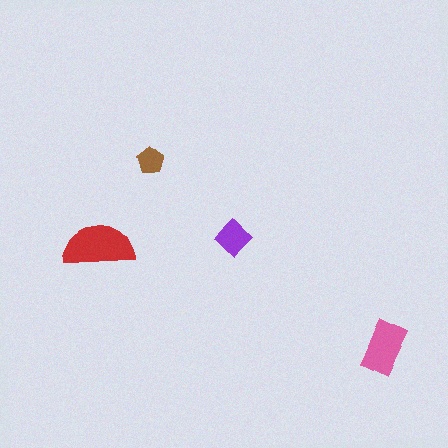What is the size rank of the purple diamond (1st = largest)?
3rd.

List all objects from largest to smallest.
The red semicircle, the pink rectangle, the purple diamond, the brown pentagon.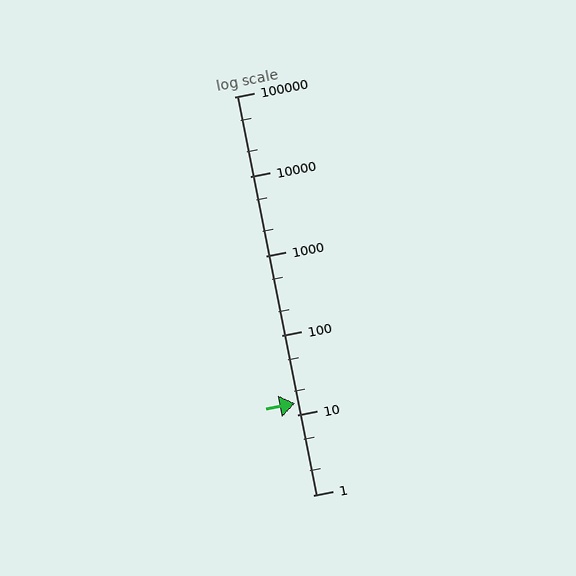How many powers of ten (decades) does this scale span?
The scale spans 5 decades, from 1 to 100000.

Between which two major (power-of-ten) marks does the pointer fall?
The pointer is between 10 and 100.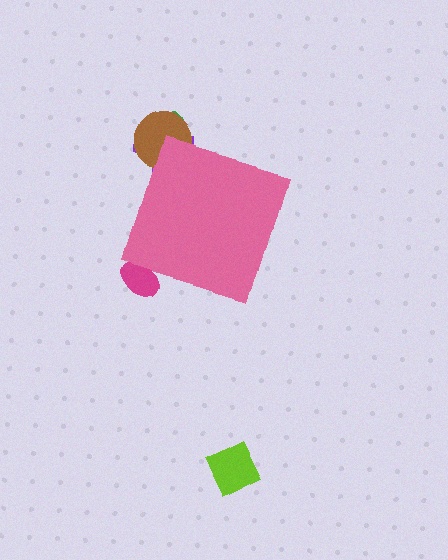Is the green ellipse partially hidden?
Yes, the green ellipse is partially hidden behind the pink diamond.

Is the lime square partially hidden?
No, the lime square is fully visible.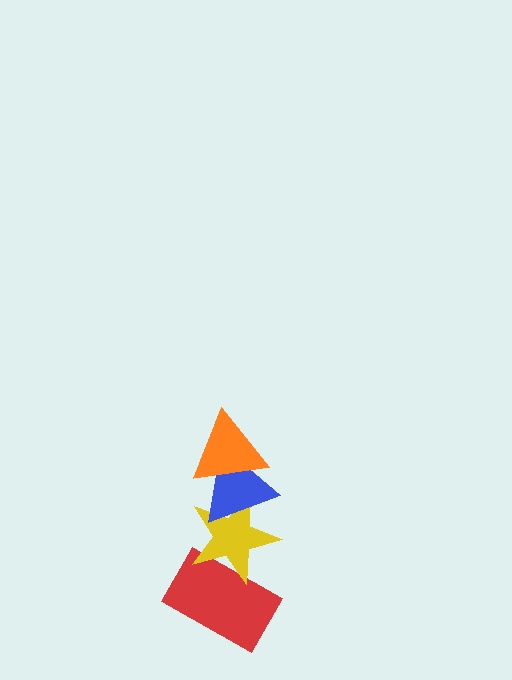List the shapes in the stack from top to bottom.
From top to bottom: the orange triangle, the blue triangle, the yellow star, the red rectangle.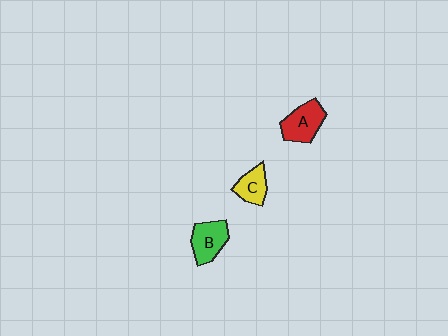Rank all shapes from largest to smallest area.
From largest to smallest: A (red), B (green), C (yellow).